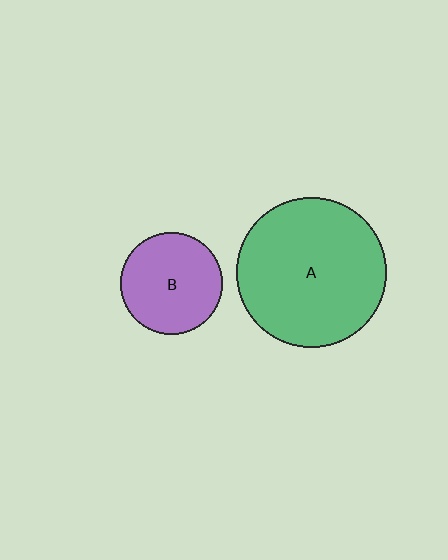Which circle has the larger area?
Circle A (green).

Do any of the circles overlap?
No, none of the circles overlap.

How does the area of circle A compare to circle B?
Approximately 2.2 times.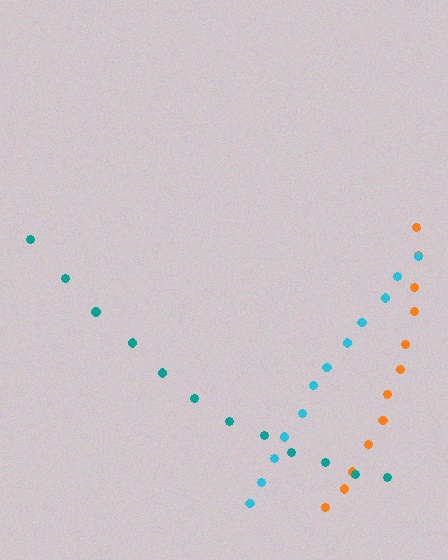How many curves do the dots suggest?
There are 3 distinct paths.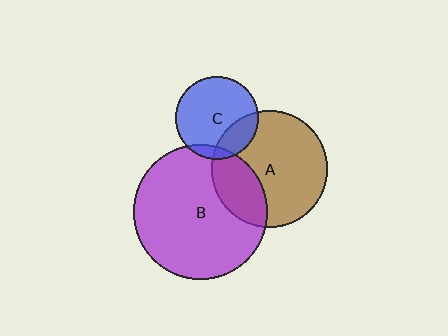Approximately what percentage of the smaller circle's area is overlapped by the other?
Approximately 20%.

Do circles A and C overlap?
Yes.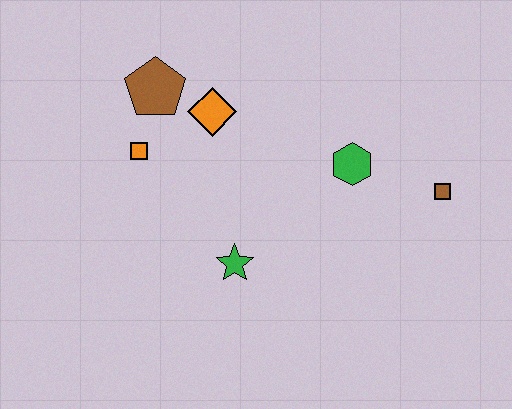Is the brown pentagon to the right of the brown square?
No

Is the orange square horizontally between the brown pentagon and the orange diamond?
No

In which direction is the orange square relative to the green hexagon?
The orange square is to the left of the green hexagon.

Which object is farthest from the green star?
The brown square is farthest from the green star.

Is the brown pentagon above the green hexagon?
Yes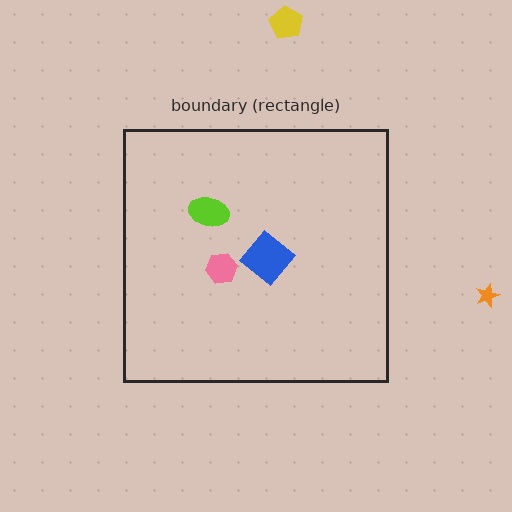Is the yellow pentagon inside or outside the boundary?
Outside.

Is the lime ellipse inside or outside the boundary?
Inside.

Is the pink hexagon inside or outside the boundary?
Inside.